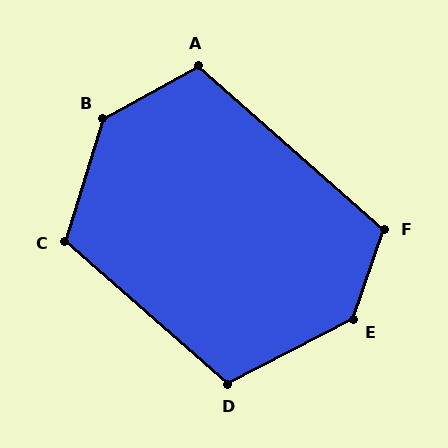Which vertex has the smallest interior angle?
A, at approximately 109 degrees.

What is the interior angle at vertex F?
Approximately 112 degrees (obtuse).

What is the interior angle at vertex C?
Approximately 114 degrees (obtuse).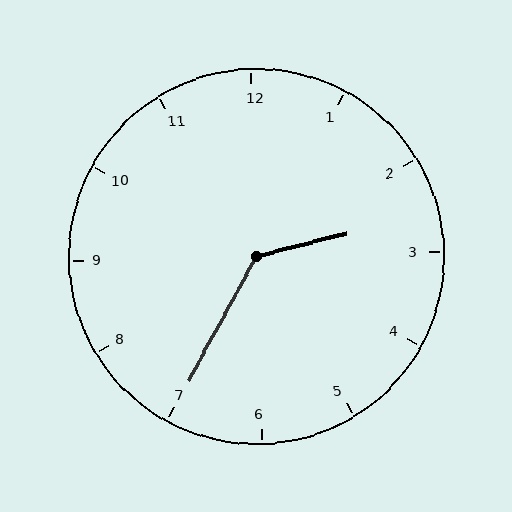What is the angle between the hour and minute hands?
Approximately 132 degrees.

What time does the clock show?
2:35.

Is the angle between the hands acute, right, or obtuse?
It is obtuse.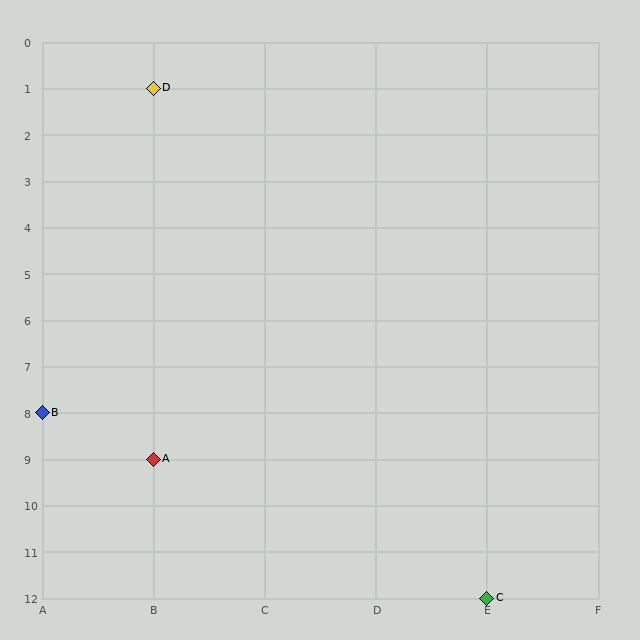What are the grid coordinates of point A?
Point A is at grid coordinates (B, 9).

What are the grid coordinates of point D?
Point D is at grid coordinates (B, 1).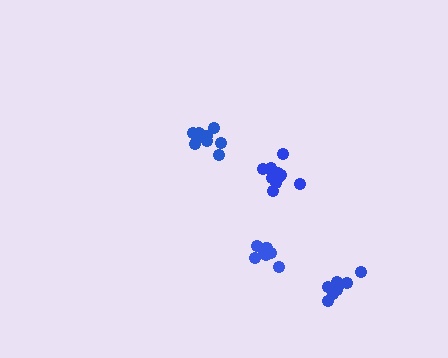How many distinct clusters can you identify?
There are 4 distinct clusters.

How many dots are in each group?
Group 1: 9 dots, Group 2: 11 dots, Group 3: 13 dots, Group 4: 8 dots (41 total).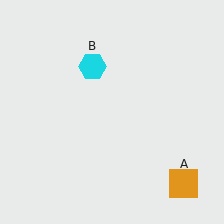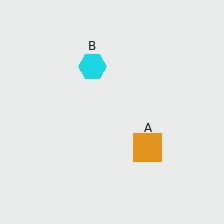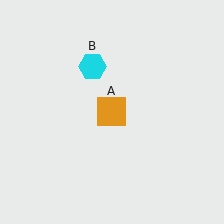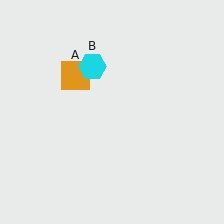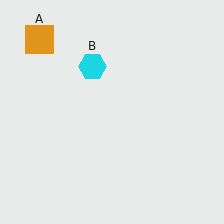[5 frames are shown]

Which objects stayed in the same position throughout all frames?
Cyan hexagon (object B) remained stationary.